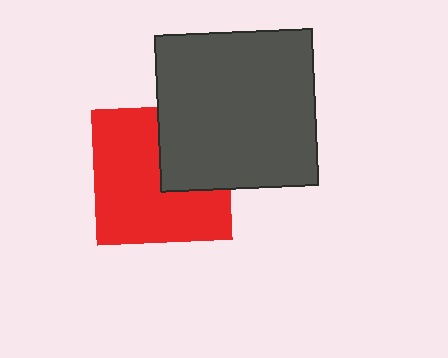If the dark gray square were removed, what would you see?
You would see the complete red square.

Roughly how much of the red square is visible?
Most of it is visible (roughly 67%).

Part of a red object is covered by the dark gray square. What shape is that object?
It is a square.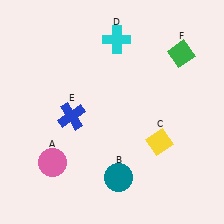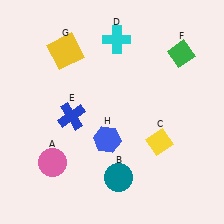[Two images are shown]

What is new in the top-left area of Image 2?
A yellow square (G) was added in the top-left area of Image 2.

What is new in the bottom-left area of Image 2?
A blue hexagon (H) was added in the bottom-left area of Image 2.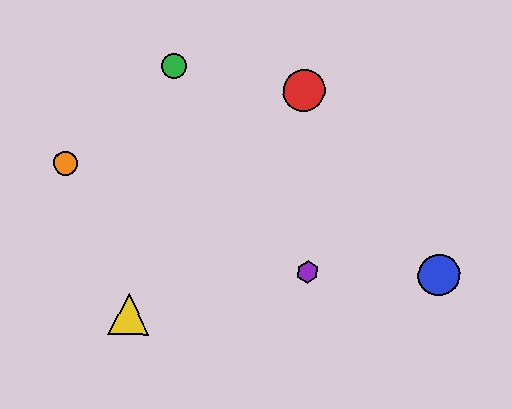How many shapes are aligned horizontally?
2 shapes (the blue circle, the purple hexagon) are aligned horizontally.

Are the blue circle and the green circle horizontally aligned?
No, the blue circle is at y≈275 and the green circle is at y≈66.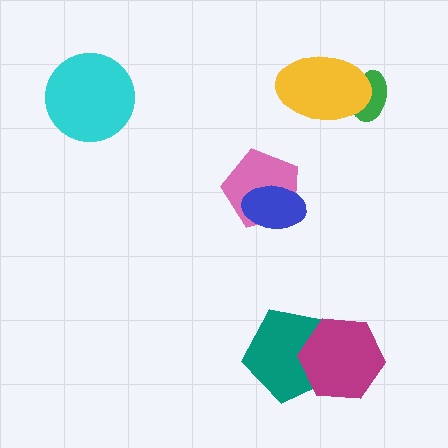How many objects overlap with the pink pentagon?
1 object overlaps with the pink pentagon.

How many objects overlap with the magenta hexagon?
1 object overlaps with the magenta hexagon.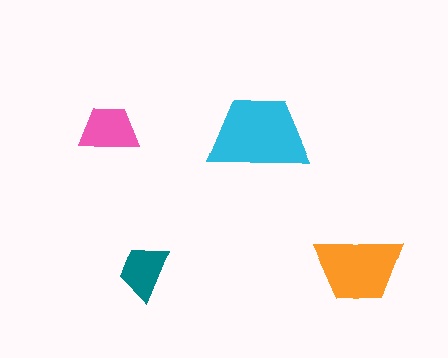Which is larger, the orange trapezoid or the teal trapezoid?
The orange one.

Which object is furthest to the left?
The pink trapezoid is leftmost.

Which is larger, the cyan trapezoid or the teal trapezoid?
The cyan one.